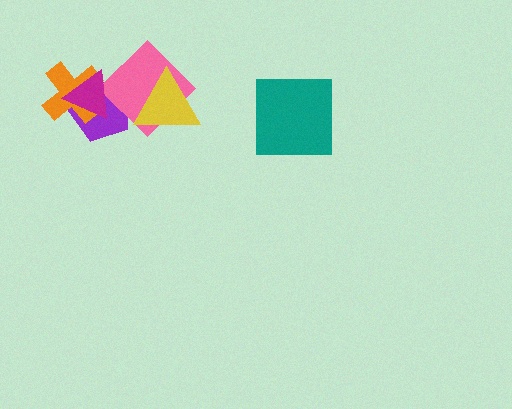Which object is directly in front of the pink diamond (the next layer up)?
The yellow triangle is directly in front of the pink diamond.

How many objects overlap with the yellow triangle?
1 object overlaps with the yellow triangle.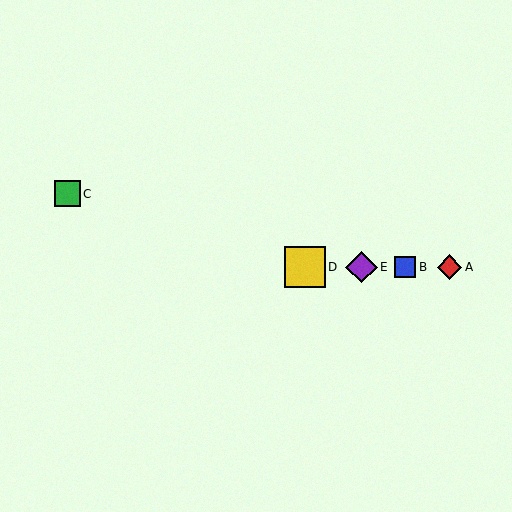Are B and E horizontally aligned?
Yes, both are at y≈267.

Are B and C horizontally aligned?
No, B is at y≈267 and C is at y≈194.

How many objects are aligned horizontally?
4 objects (A, B, D, E) are aligned horizontally.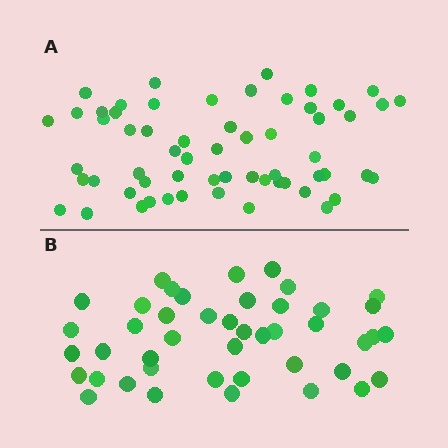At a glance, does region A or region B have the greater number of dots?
Region A (the top region) has more dots.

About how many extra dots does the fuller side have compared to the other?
Region A has approximately 15 more dots than region B.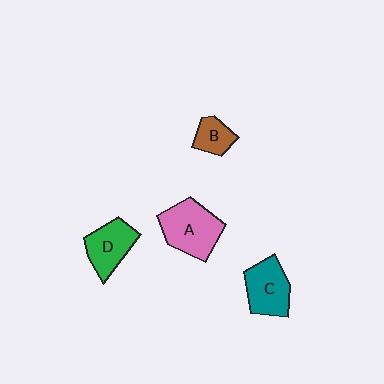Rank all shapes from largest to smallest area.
From largest to smallest: A (pink), C (teal), D (green), B (brown).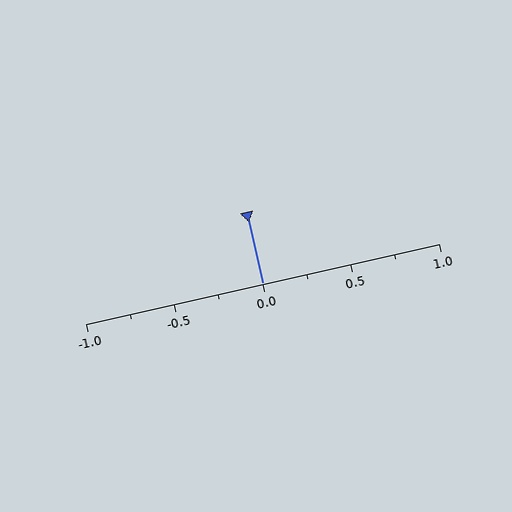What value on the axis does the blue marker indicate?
The marker indicates approximately 0.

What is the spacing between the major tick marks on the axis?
The major ticks are spaced 0.5 apart.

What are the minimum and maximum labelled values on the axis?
The axis runs from -1.0 to 1.0.